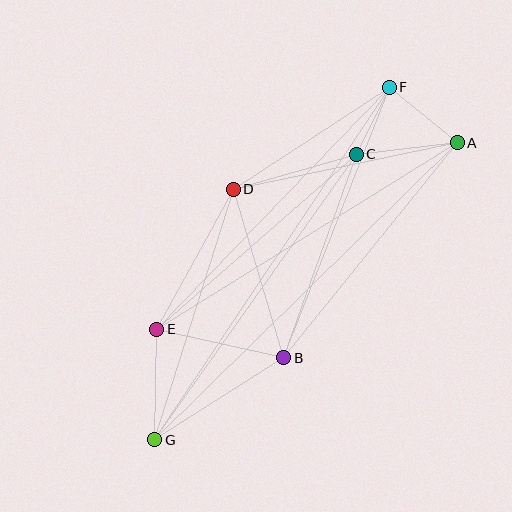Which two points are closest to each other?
Points C and F are closest to each other.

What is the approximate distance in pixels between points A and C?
The distance between A and C is approximately 102 pixels.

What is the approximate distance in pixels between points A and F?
The distance between A and F is approximately 88 pixels.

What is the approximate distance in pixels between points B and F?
The distance between B and F is approximately 291 pixels.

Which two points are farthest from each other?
Points A and G are farthest from each other.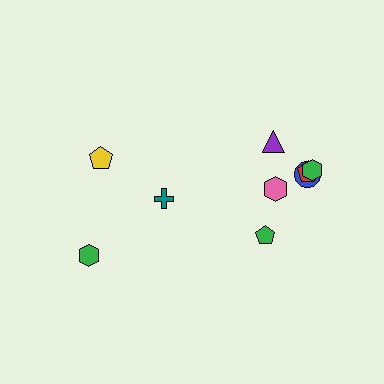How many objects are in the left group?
There are 3 objects.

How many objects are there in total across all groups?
There are 9 objects.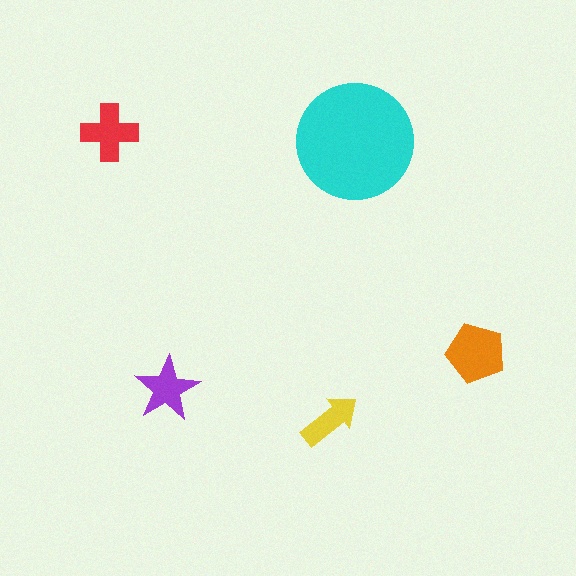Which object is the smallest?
The yellow arrow.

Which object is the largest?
The cyan circle.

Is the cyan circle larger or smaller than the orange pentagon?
Larger.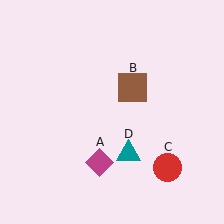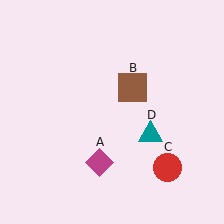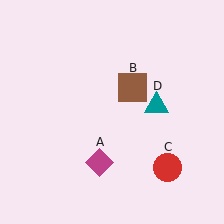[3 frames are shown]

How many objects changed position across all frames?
1 object changed position: teal triangle (object D).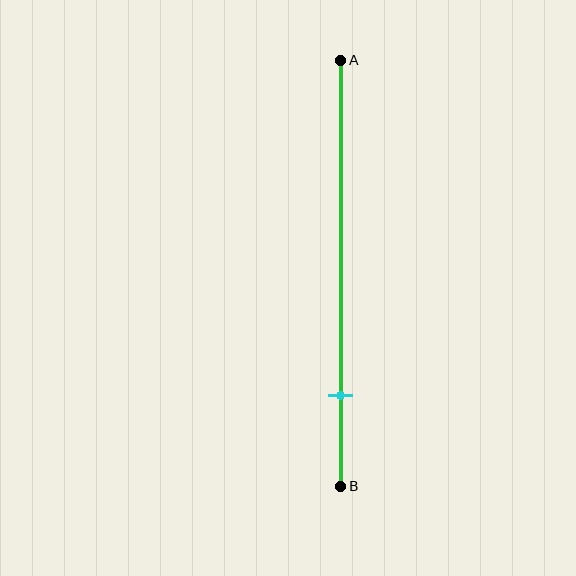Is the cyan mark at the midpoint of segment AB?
No, the mark is at about 80% from A, not at the 50% midpoint.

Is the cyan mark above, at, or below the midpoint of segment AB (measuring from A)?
The cyan mark is below the midpoint of segment AB.